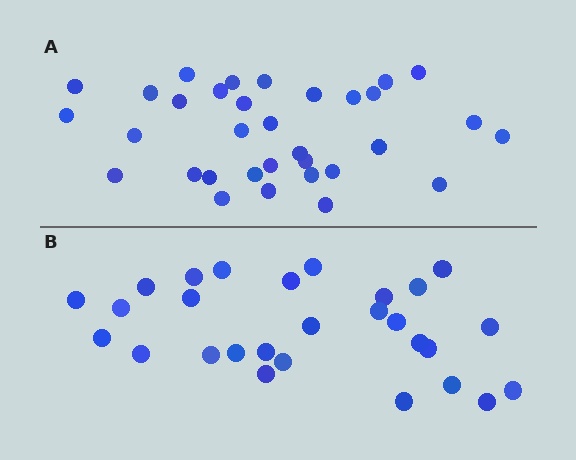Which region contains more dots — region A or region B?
Region A (the top region) has more dots.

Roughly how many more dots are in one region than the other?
Region A has about 5 more dots than region B.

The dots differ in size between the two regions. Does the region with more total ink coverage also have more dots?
No. Region B has more total ink coverage because its dots are larger, but region A actually contains more individual dots. Total area can be misleading — the number of items is what matters here.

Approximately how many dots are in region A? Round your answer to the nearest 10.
About 30 dots. (The exact count is 33, which rounds to 30.)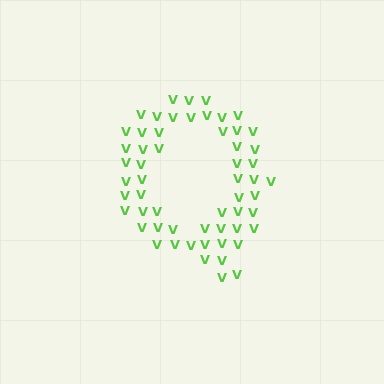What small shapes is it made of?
It is made of small letter V's.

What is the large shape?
The large shape is the letter Q.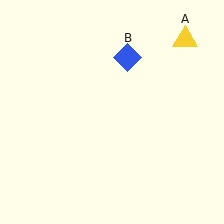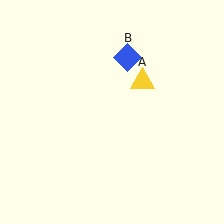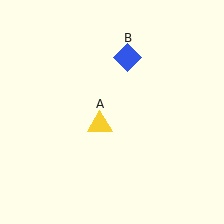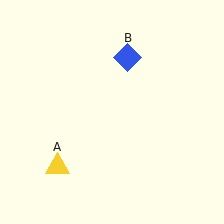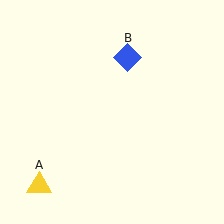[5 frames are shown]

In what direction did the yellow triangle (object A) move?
The yellow triangle (object A) moved down and to the left.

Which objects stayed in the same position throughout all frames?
Blue diamond (object B) remained stationary.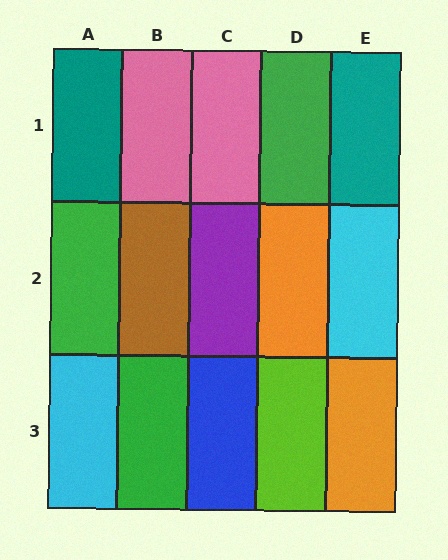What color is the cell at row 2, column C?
Purple.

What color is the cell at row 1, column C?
Pink.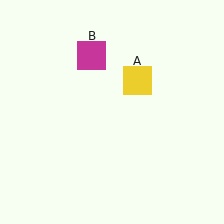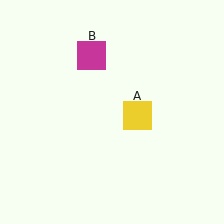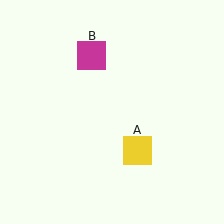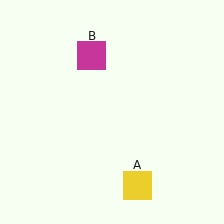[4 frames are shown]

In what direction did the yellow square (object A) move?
The yellow square (object A) moved down.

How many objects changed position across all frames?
1 object changed position: yellow square (object A).